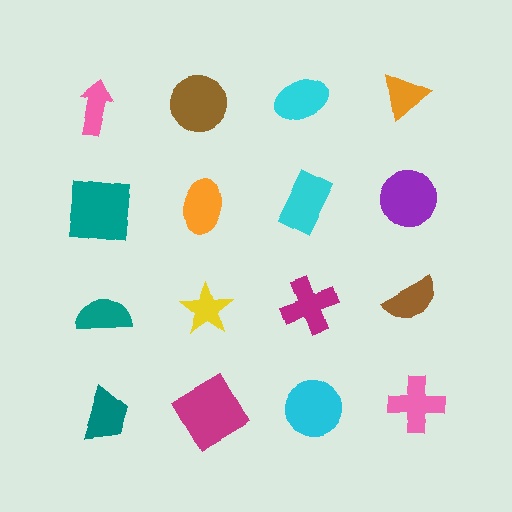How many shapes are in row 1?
4 shapes.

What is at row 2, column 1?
A teal square.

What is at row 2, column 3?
A cyan rectangle.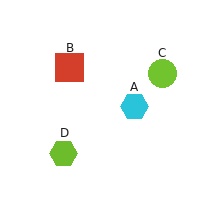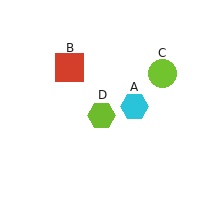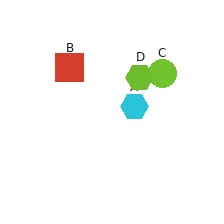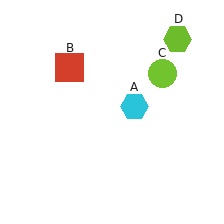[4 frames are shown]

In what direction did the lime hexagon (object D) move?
The lime hexagon (object D) moved up and to the right.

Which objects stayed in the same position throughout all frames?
Cyan hexagon (object A) and red square (object B) and lime circle (object C) remained stationary.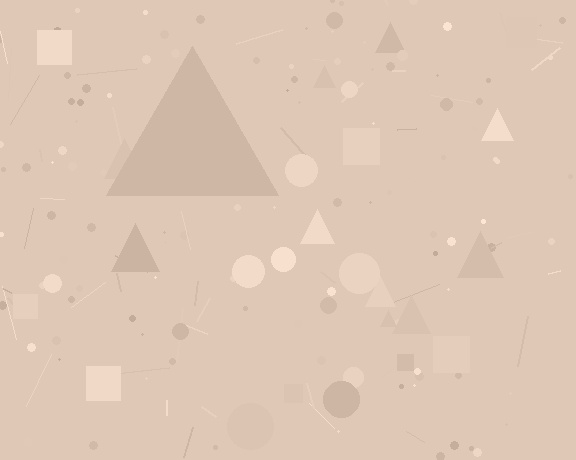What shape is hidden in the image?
A triangle is hidden in the image.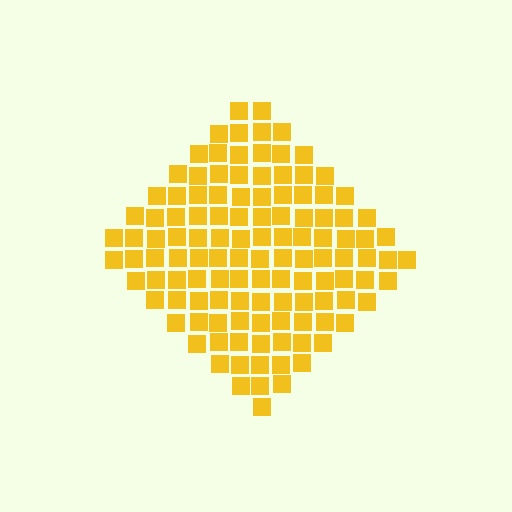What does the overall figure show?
The overall figure shows a diamond.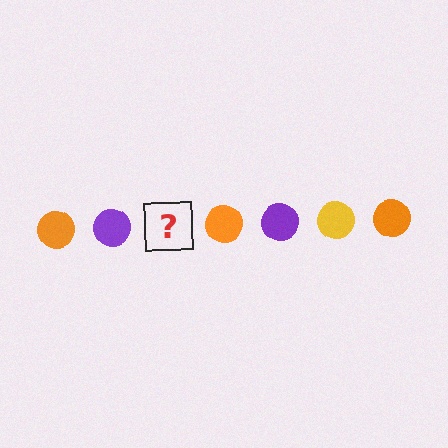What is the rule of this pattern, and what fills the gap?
The rule is that the pattern cycles through orange, purple, yellow circles. The gap should be filled with a yellow circle.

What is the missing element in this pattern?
The missing element is a yellow circle.